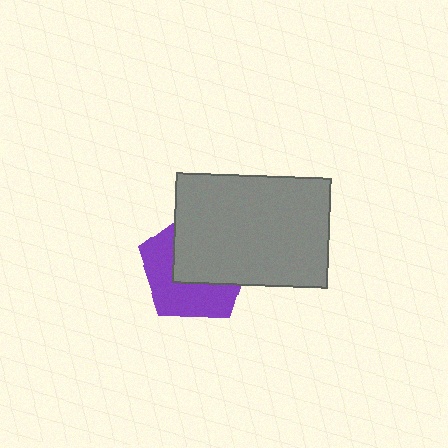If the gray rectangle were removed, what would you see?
You would see the complete purple pentagon.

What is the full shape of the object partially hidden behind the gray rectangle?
The partially hidden object is a purple pentagon.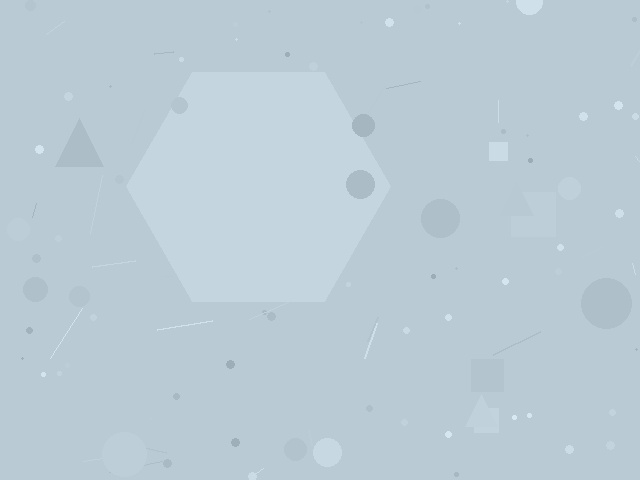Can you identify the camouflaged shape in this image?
The camouflaged shape is a hexagon.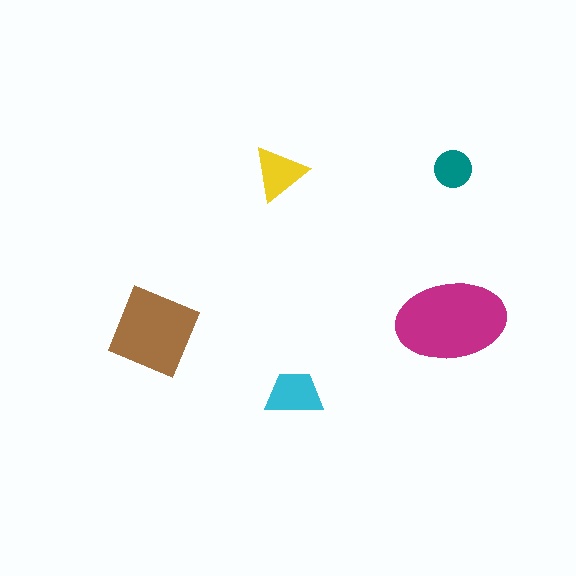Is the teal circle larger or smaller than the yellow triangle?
Smaller.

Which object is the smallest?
The teal circle.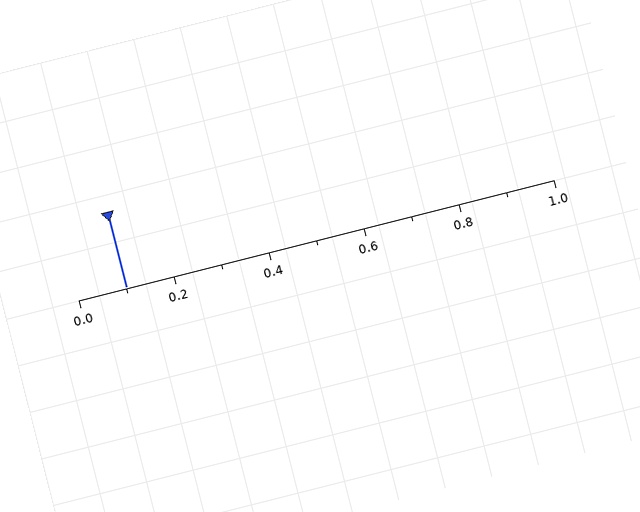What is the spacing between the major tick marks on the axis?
The major ticks are spaced 0.2 apart.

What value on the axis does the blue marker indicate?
The marker indicates approximately 0.1.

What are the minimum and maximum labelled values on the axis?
The axis runs from 0.0 to 1.0.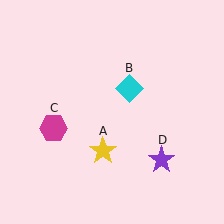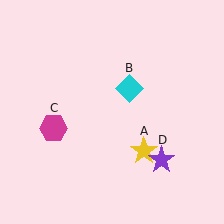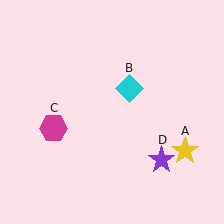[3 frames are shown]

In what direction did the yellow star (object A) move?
The yellow star (object A) moved right.